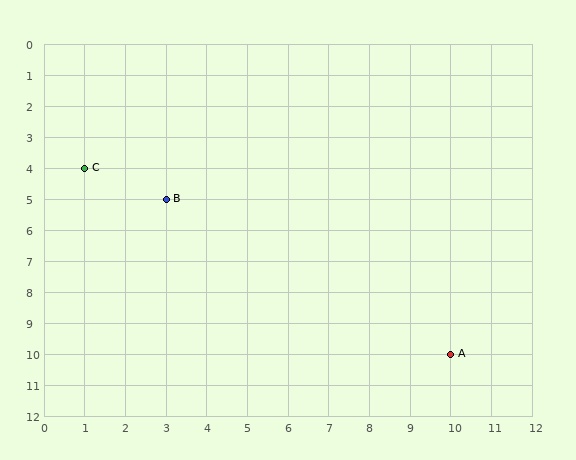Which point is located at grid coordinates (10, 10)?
Point A is at (10, 10).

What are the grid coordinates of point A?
Point A is at grid coordinates (10, 10).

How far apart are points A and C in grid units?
Points A and C are 9 columns and 6 rows apart (about 10.8 grid units diagonally).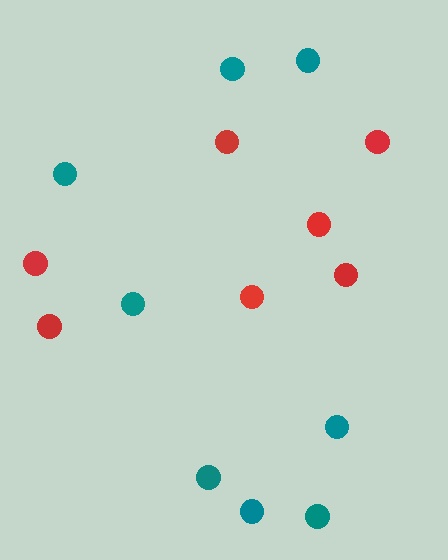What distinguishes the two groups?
There are 2 groups: one group of red circles (7) and one group of teal circles (8).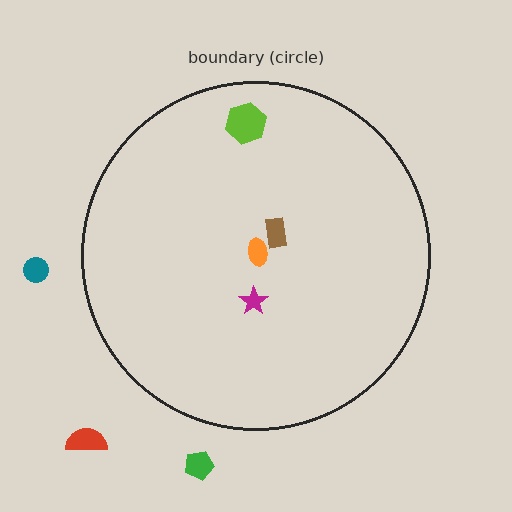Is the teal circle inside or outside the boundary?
Outside.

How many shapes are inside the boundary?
4 inside, 3 outside.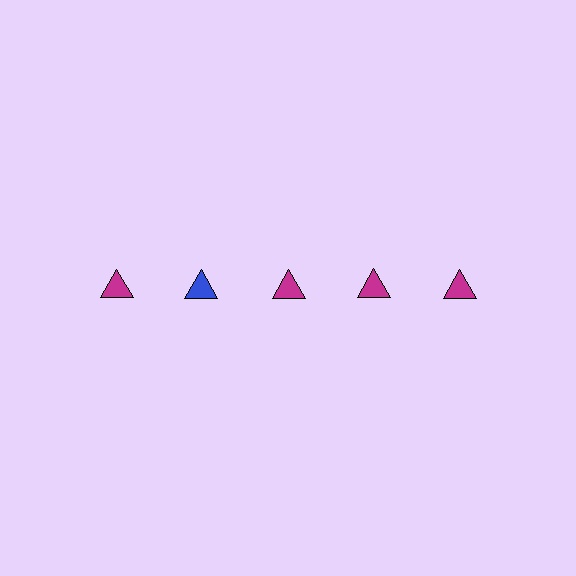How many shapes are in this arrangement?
There are 5 shapes arranged in a grid pattern.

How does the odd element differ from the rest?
It has a different color: blue instead of magenta.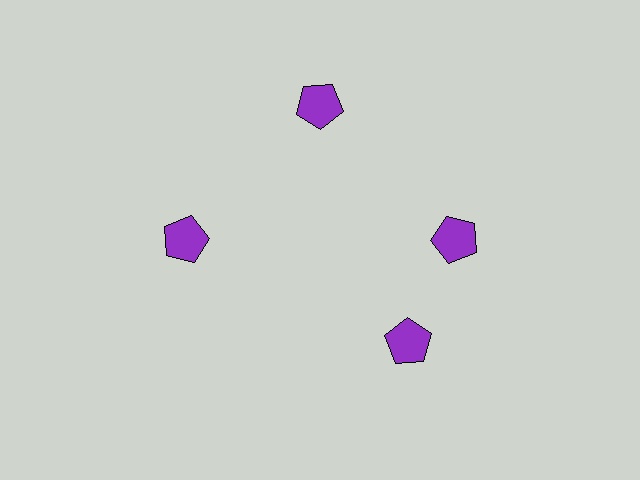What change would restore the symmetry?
The symmetry would be restored by rotating it back into even spacing with its neighbors so that all 4 pentagons sit at equal angles and equal distance from the center.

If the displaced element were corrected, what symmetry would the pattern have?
It would have 4-fold rotational symmetry — the pattern would map onto itself every 90 degrees.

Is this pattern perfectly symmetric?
No. The 4 purple pentagons are arranged in a ring, but one element near the 6 o'clock position is rotated out of alignment along the ring, breaking the 4-fold rotational symmetry.